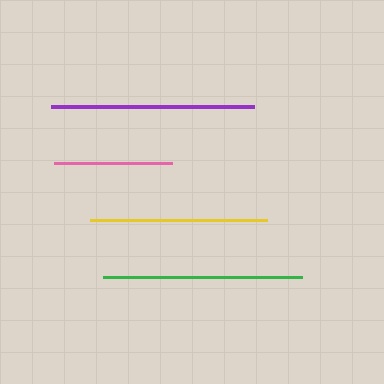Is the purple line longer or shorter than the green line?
The purple line is longer than the green line.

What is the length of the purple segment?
The purple segment is approximately 203 pixels long.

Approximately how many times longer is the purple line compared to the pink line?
The purple line is approximately 1.7 times the length of the pink line.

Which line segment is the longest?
The purple line is the longest at approximately 203 pixels.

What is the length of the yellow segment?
The yellow segment is approximately 177 pixels long.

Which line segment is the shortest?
The pink line is the shortest at approximately 118 pixels.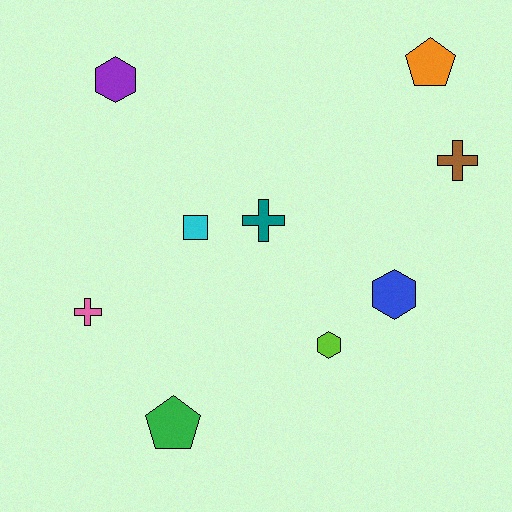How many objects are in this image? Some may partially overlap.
There are 9 objects.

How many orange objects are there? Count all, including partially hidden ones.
There is 1 orange object.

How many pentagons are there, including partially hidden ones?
There are 2 pentagons.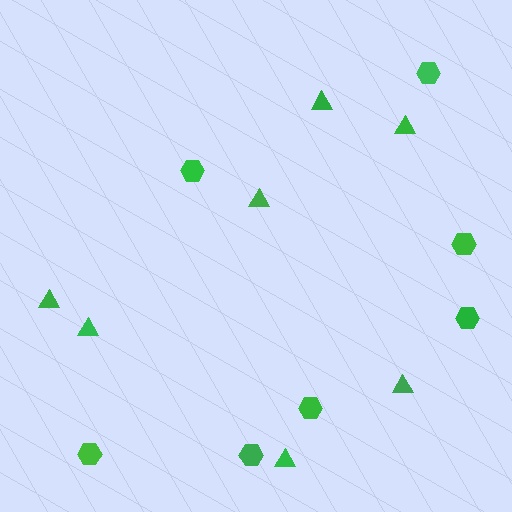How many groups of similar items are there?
There are 2 groups: one group of triangles (7) and one group of hexagons (7).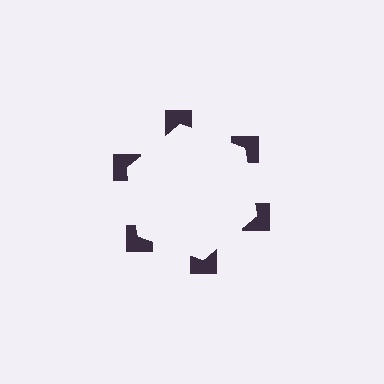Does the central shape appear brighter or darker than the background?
It typically appears slightly brighter than the background, even though no actual brightness change is drawn.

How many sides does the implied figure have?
6 sides.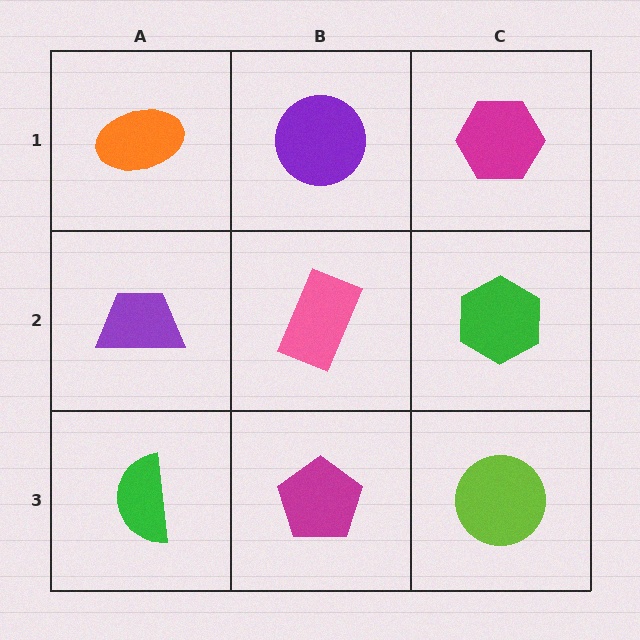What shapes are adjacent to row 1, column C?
A green hexagon (row 2, column C), a purple circle (row 1, column B).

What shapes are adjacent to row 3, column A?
A purple trapezoid (row 2, column A), a magenta pentagon (row 3, column B).